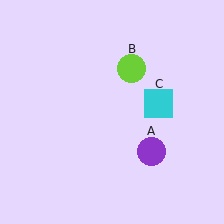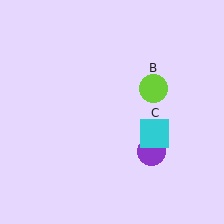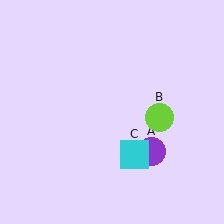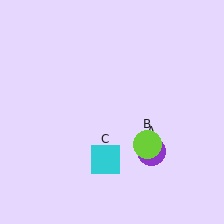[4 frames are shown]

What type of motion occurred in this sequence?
The lime circle (object B), cyan square (object C) rotated clockwise around the center of the scene.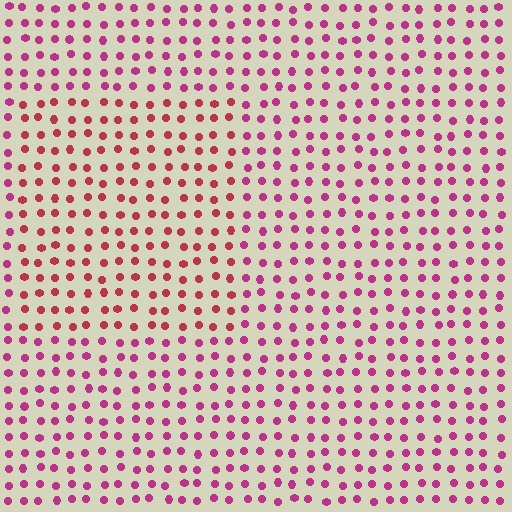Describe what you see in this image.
The image is filled with small magenta elements in a uniform arrangement. A rectangle-shaped region is visible where the elements are tinted to a slightly different hue, forming a subtle color boundary.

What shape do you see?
I see a rectangle.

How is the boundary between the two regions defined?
The boundary is defined purely by a slight shift in hue (about 26 degrees). Spacing, size, and orientation are identical on both sides.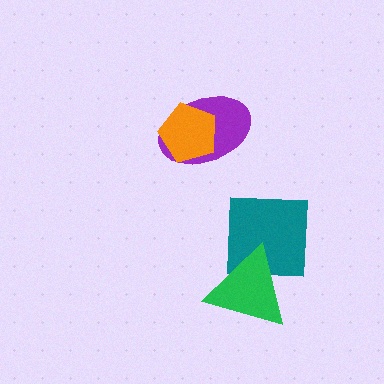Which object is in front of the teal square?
The green triangle is in front of the teal square.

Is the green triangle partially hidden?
No, no other shape covers it.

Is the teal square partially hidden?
Yes, it is partially covered by another shape.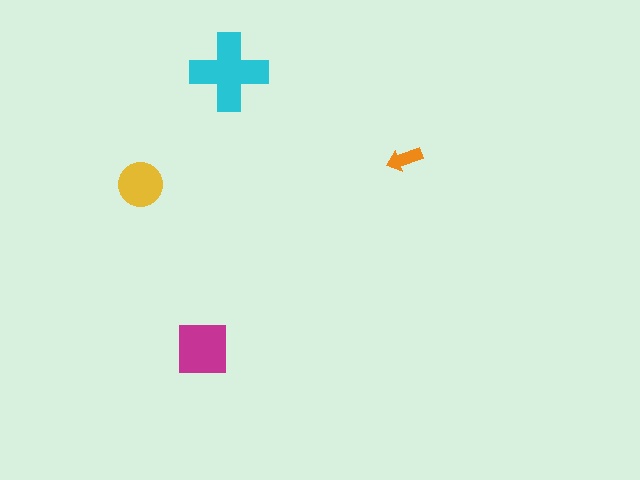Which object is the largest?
The cyan cross.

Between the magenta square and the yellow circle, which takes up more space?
The magenta square.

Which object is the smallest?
The orange arrow.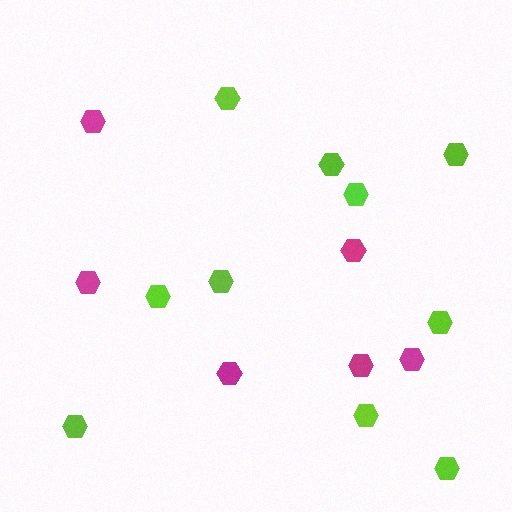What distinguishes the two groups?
There are 2 groups: one group of magenta hexagons (6) and one group of lime hexagons (10).